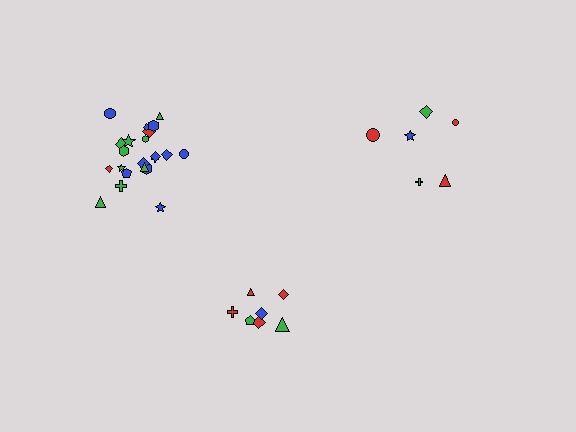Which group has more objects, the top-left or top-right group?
The top-left group.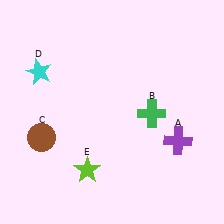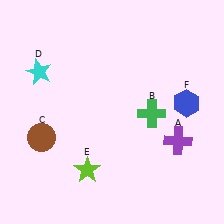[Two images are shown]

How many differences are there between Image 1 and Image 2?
There is 1 difference between the two images.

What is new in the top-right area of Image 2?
A blue hexagon (F) was added in the top-right area of Image 2.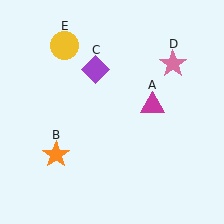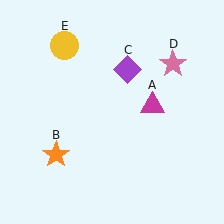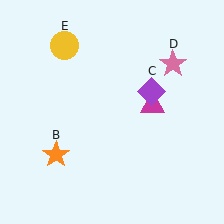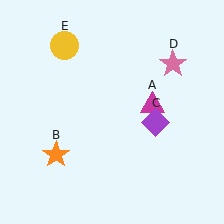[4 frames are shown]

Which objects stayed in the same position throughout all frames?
Magenta triangle (object A) and orange star (object B) and pink star (object D) and yellow circle (object E) remained stationary.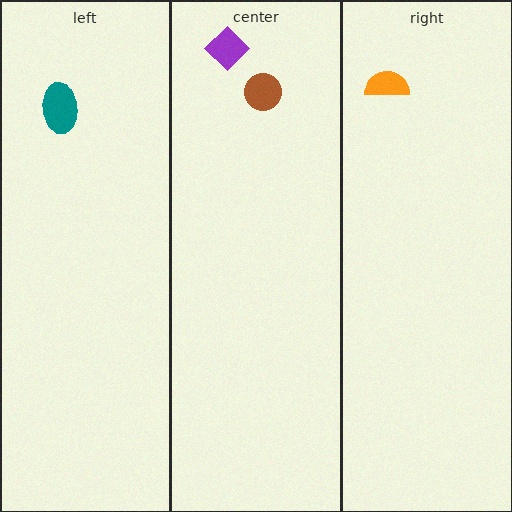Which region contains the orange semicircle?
The right region.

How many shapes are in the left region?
1.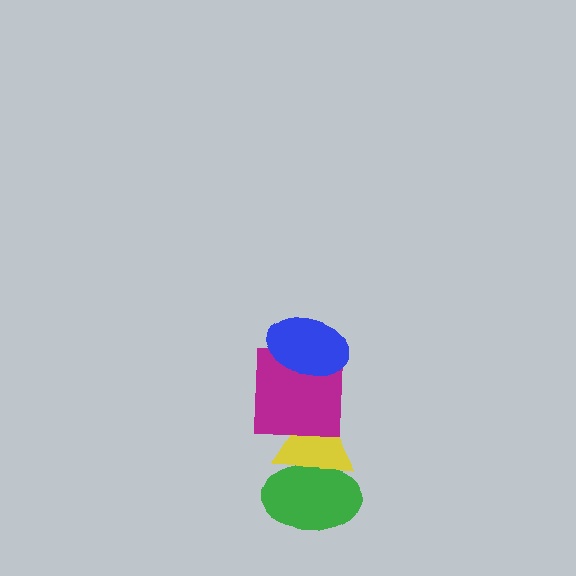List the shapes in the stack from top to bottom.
From top to bottom: the blue ellipse, the magenta square, the yellow triangle, the green ellipse.